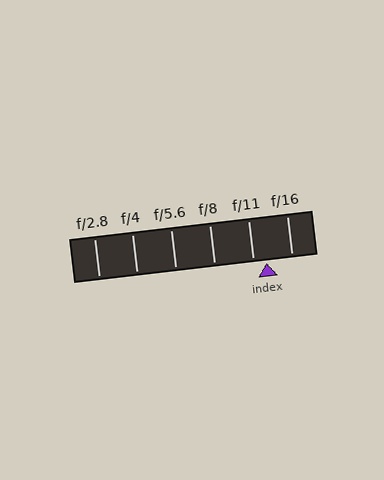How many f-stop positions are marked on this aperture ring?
There are 6 f-stop positions marked.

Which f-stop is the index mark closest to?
The index mark is closest to f/11.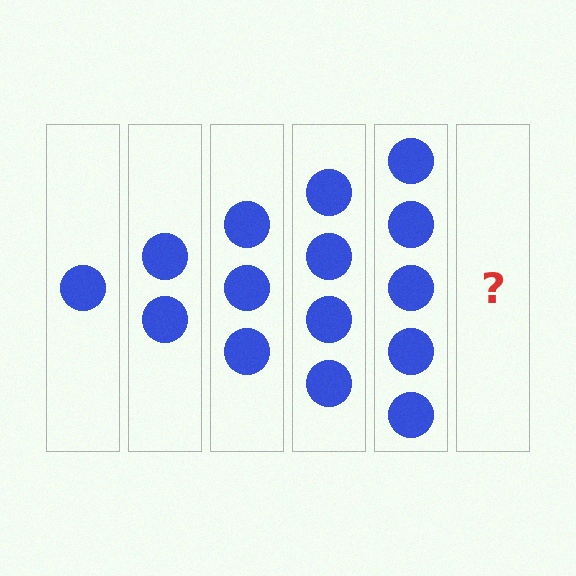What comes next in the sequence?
The next element should be 6 circles.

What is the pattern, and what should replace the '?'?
The pattern is that each step adds one more circle. The '?' should be 6 circles.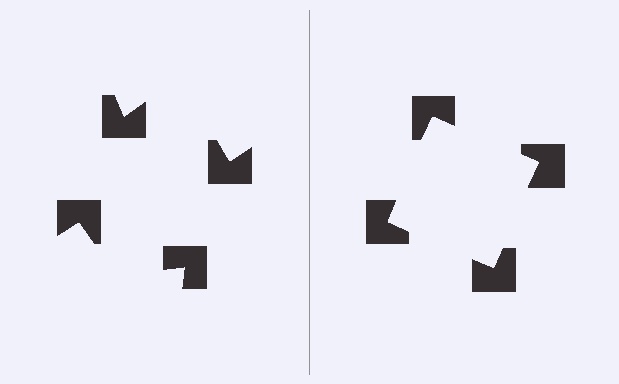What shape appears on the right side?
An illusory square.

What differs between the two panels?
The notched squares are positioned identically on both sides; only the wedge orientations differ. On the right they align to a square; on the left they are misaligned.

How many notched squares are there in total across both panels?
8 — 4 on each side.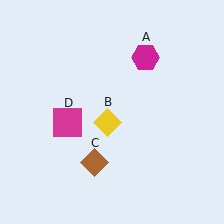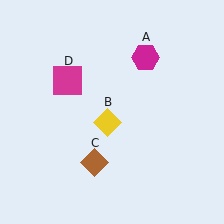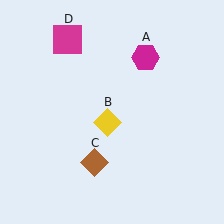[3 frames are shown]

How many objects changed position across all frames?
1 object changed position: magenta square (object D).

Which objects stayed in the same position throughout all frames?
Magenta hexagon (object A) and yellow diamond (object B) and brown diamond (object C) remained stationary.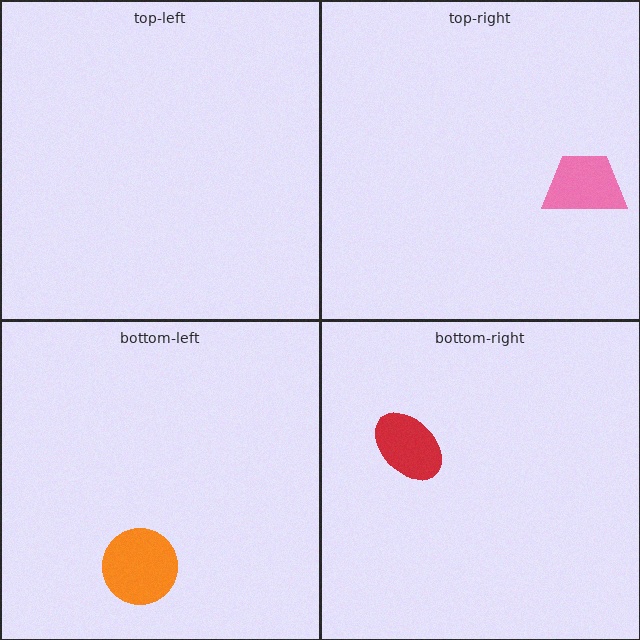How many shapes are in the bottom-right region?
1.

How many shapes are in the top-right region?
1.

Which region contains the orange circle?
The bottom-left region.